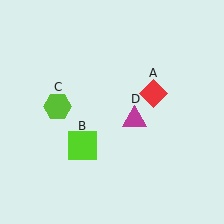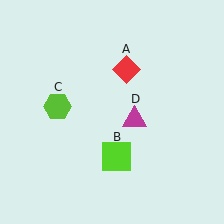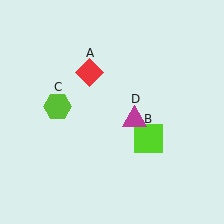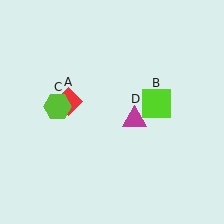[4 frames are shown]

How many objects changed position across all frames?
2 objects changed position: red diamond (object A), lime square (object B).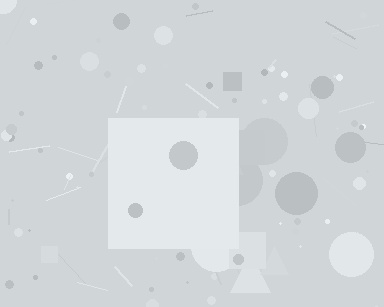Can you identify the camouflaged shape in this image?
The camouflaged shape is a square.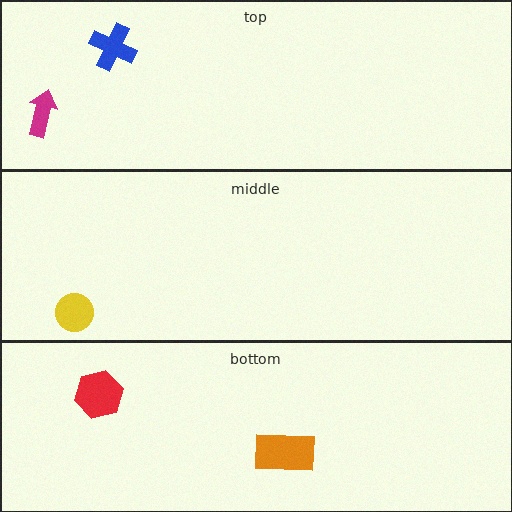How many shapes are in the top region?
2.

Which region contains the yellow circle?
The middle region.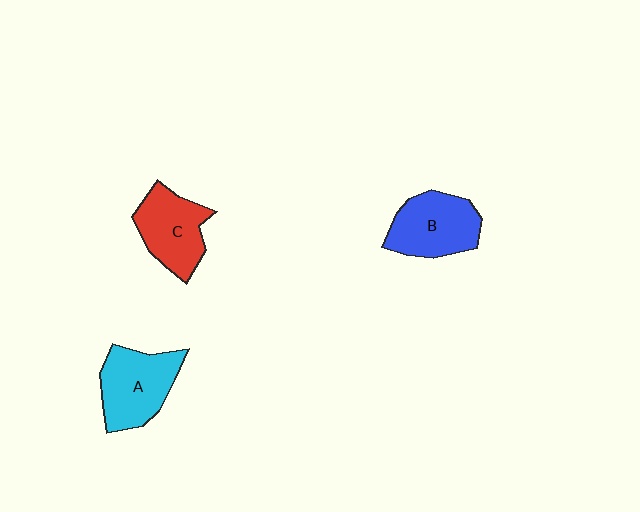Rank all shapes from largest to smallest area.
From largest to smallest: A (cyan), B (blue), C (red).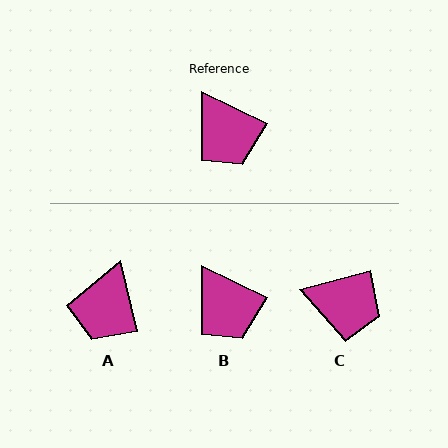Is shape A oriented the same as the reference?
No, it is off by about 50 degrees.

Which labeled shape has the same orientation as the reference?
B.